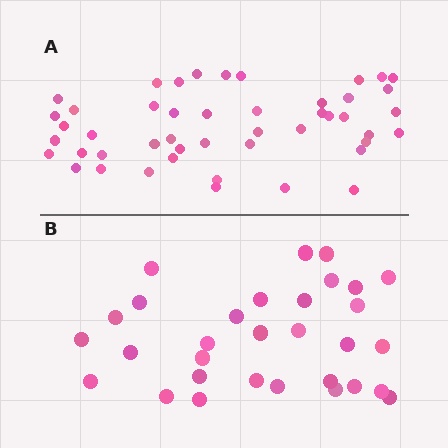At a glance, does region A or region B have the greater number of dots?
Region A (the top region) has more dots.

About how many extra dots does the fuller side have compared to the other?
Region A has approximately 15 more dots than region B.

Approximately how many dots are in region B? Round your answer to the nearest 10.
About 30 dots. (The exact count is 31, which rounds to 30.)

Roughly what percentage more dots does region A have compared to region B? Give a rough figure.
About 50% more.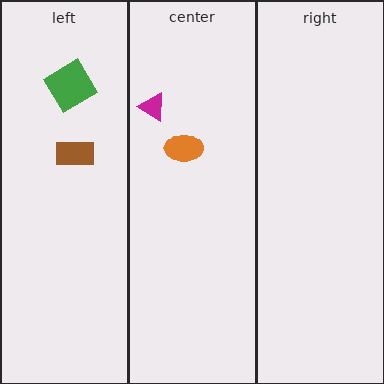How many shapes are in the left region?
2.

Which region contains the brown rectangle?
The left region.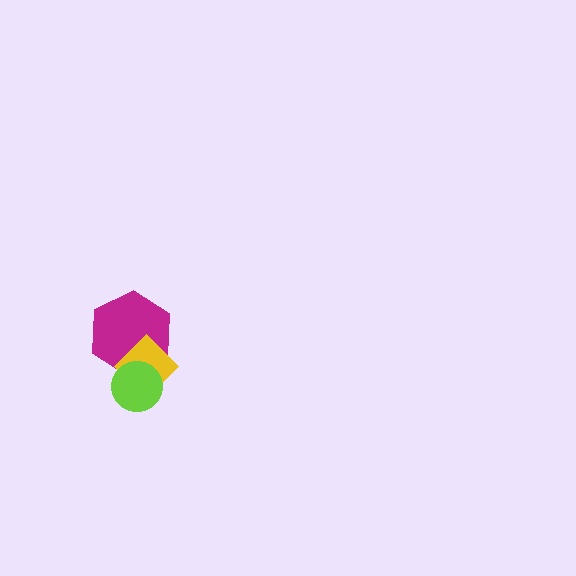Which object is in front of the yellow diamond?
The lime circle is in front of the yellow diamond.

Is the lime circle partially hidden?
No, no other shape covers it.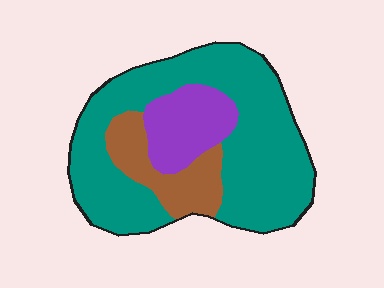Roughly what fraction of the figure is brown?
Brown takes up less than a sixth of the figure.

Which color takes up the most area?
Teal, at roughly 65%.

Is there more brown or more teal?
Teal.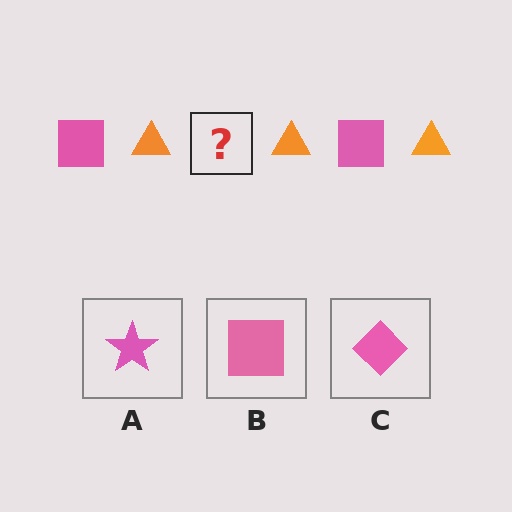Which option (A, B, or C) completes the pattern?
B.